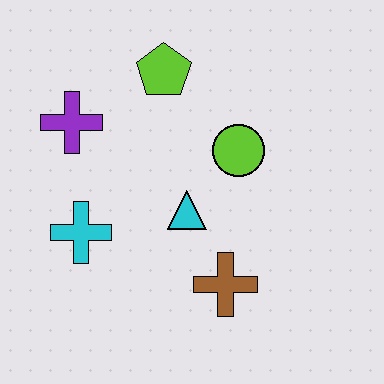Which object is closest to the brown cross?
The cyan triangle is closest to the brown cross.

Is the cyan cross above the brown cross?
Yes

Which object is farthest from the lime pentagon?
The brown cross is farthest from the lime pentagon.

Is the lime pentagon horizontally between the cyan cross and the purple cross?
No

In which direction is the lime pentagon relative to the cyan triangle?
The lime pentagon is above the cyan triangle.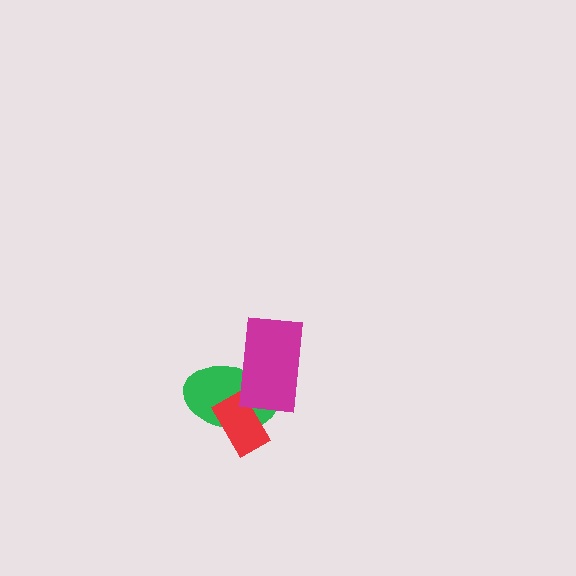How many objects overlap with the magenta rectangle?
2 objects overlap with the magenta rectangle.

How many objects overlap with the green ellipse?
2 objects overlap with the green ellipse.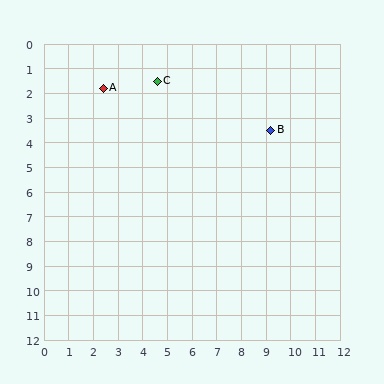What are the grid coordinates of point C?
Point C is at approximately (4.6, 1.5).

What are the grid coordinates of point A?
Point A is at approximately (2.4, 1.8).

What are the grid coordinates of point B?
Point B is at approximately (9.2, 3.5).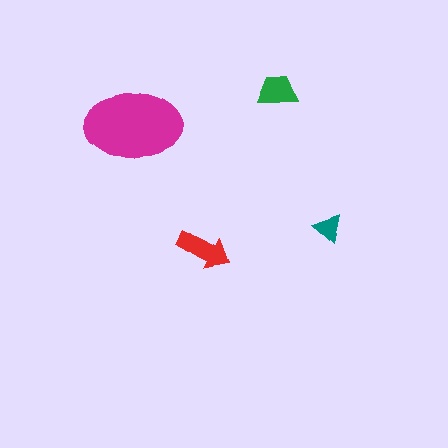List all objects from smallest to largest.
The teal triangle, the green trapezoid, the red arrow, the magenta ellipse.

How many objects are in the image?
There are 4 objects in the image.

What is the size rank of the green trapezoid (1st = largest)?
3rd.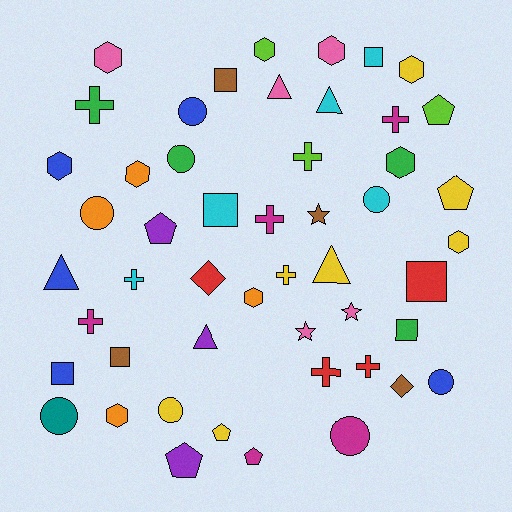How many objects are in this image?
There are 50 objects.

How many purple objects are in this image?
There are 3 purple objects.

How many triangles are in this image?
There are 5 triangles.